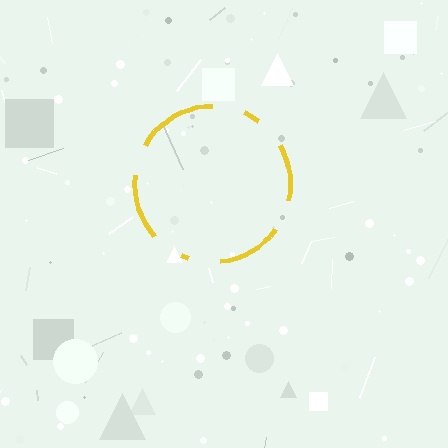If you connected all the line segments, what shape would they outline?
They would outline a circle.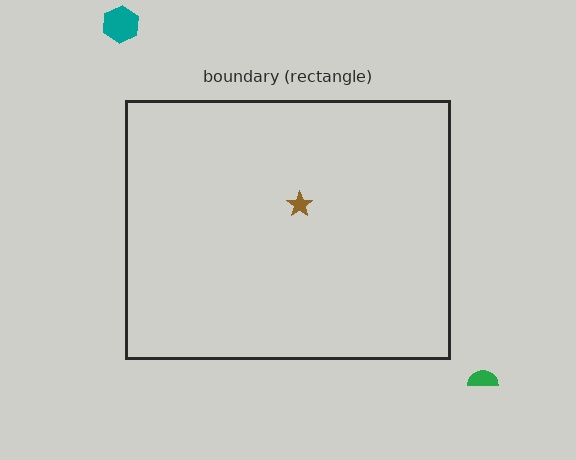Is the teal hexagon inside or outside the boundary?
Outside.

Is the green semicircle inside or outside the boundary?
Outside.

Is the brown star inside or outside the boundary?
Inside.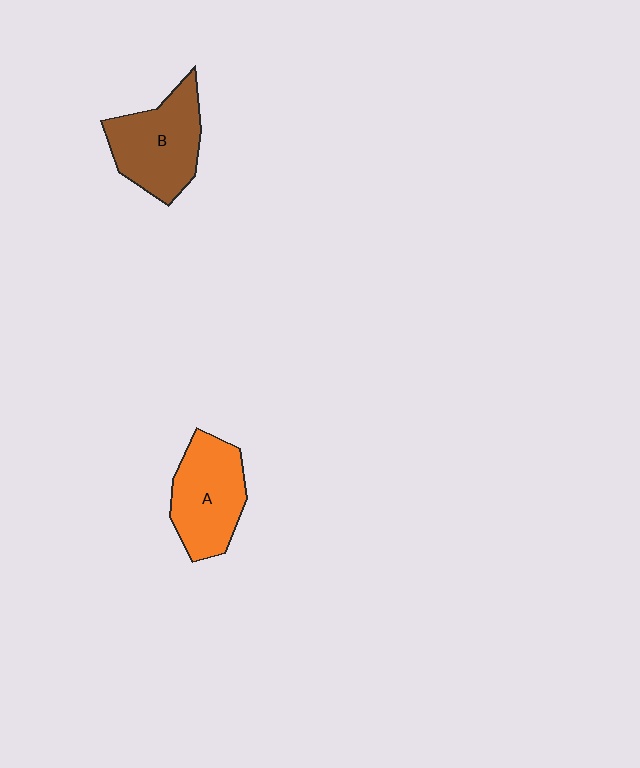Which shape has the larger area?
Shape B (brown).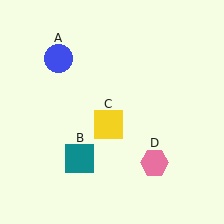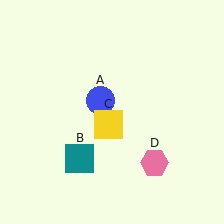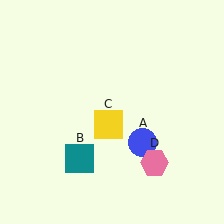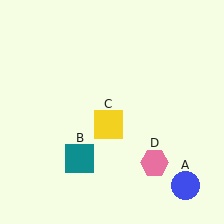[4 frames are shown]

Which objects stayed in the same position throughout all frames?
Teal square (object B) and yellow square (object C) and pink hexagon (object D) remained stationary.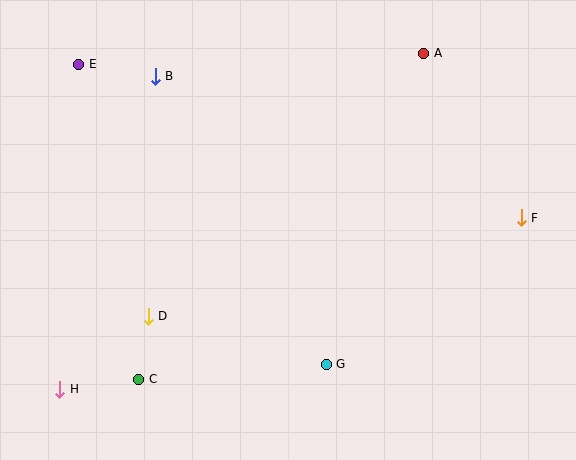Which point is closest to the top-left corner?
Point E is closest to the top-left corner.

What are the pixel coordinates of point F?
Point F is at (521, 218).